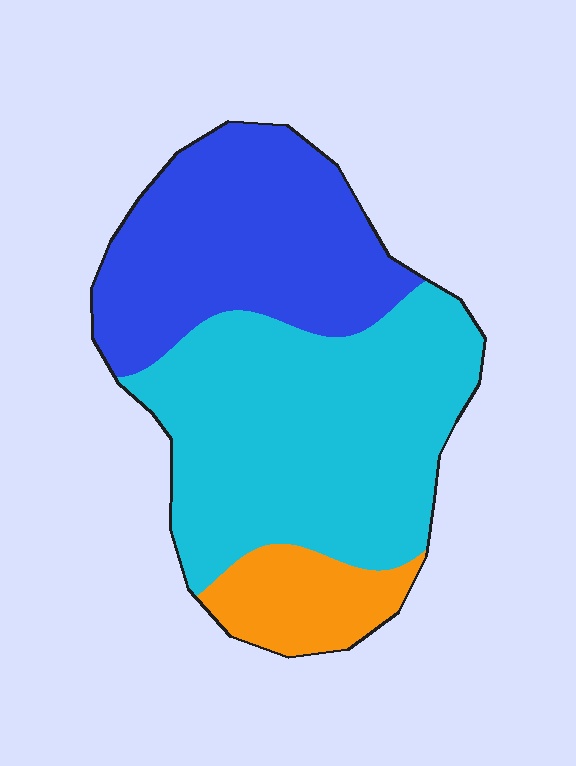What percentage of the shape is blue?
Blue covers roughly 35% of the shape.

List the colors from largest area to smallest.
From largest to smallest: cyan, blue, orange.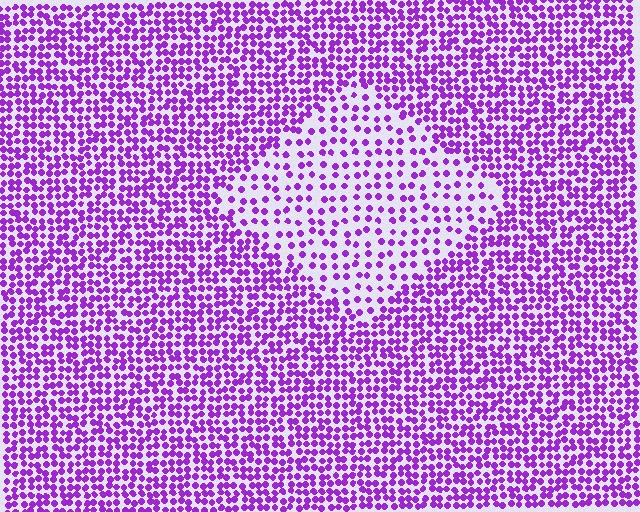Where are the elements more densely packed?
The elements are more densely packed outside the diamond boundary.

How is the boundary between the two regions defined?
The boundary is defined by a change in element density (approximately 2.1x ratio). All elements are the same color, size, and shape.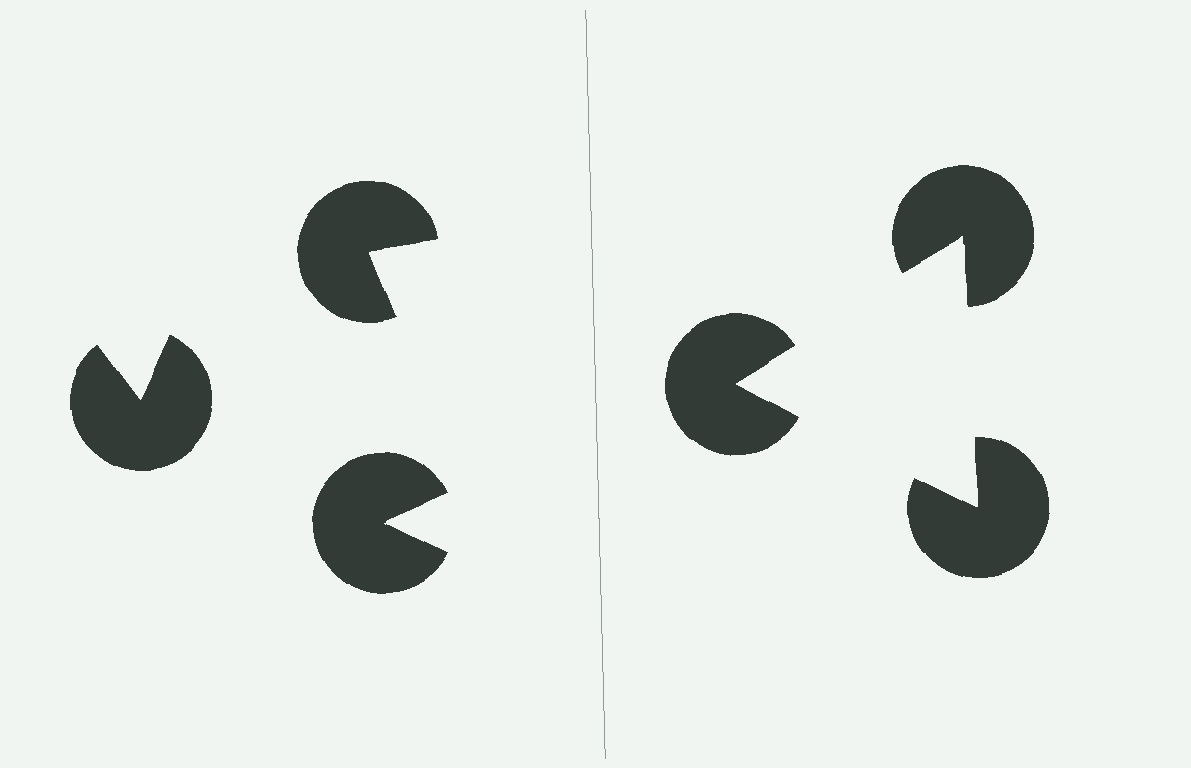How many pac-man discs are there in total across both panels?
6 — 3 on each side.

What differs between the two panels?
The pac-man discs are positioned identically on both sides; only the wedge orientations differ. On the right they align to a triangle; on the left they are misaligned.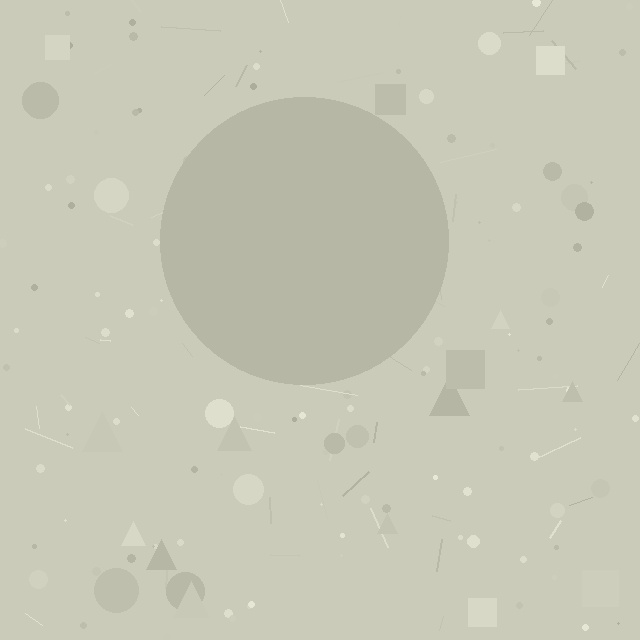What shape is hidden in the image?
A circle is hidden in the image.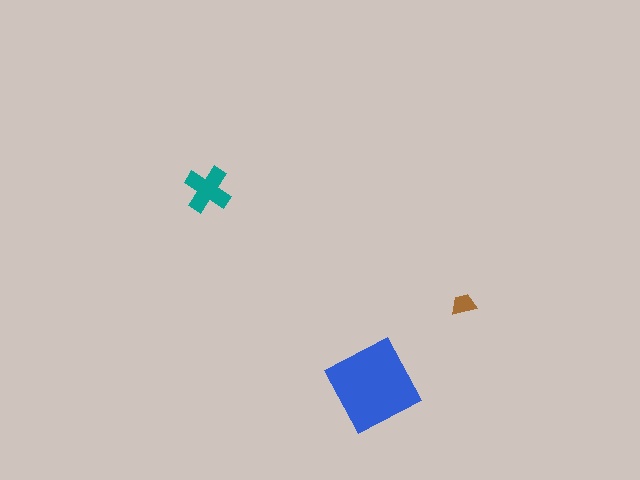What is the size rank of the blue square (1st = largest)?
1st.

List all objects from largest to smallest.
The blue square, the teal cross, the brown trapezoid.